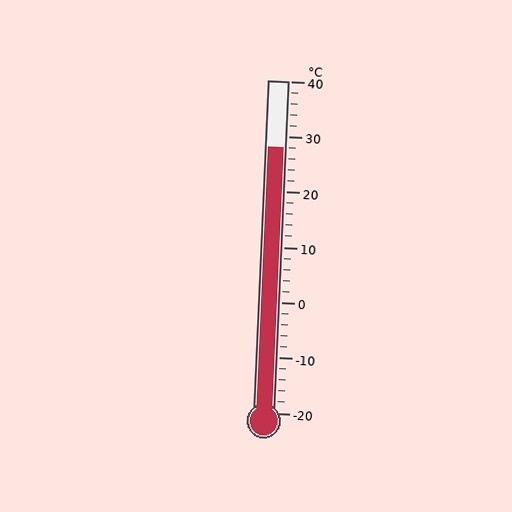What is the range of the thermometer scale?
The thermometer scale ranges from -20°C to 40°C.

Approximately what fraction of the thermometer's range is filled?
The thermometer is filled to approximately 80% of its range.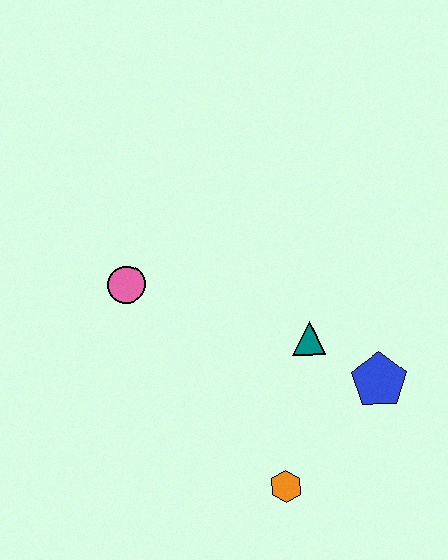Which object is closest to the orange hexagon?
The blue pentagon is closest to the orange hexagon.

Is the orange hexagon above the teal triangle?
No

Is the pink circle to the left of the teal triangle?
Yes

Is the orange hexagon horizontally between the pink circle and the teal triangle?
Yes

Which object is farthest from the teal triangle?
The pink circle is farthest from the teal triangle.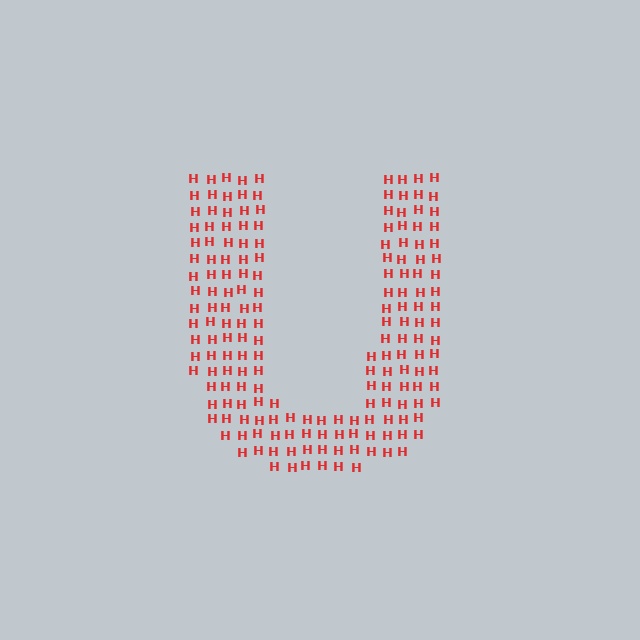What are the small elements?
The small elements are letter H's.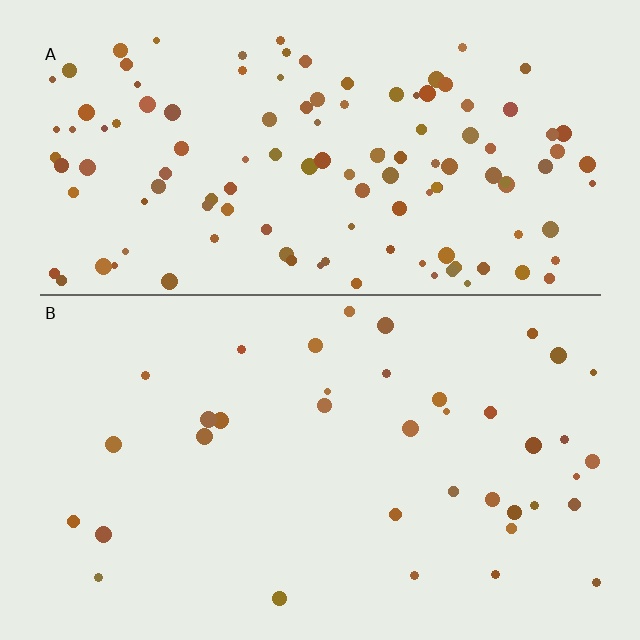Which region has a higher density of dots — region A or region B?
A (the top).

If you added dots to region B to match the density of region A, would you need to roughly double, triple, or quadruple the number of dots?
Approximately triple.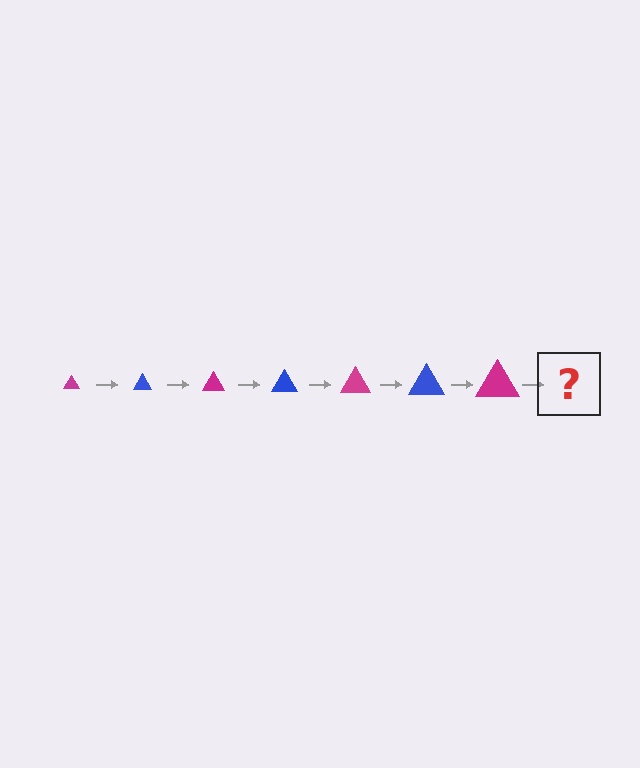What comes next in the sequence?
The next element should be a blue triangle, larger than the previous one.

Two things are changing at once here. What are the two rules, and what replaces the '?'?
The two rules are that the triangle grows larger each step and the color cycles through magenta and blue. The '?' should be a blue triangle, larger than the previous one.